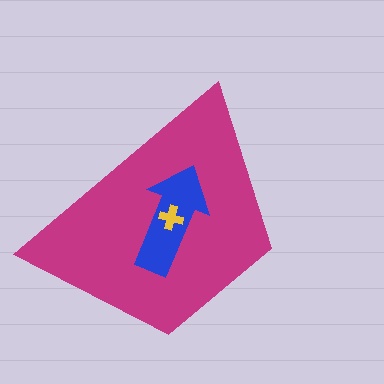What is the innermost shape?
The yellow cross.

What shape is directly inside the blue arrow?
The yellow cross.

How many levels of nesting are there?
3.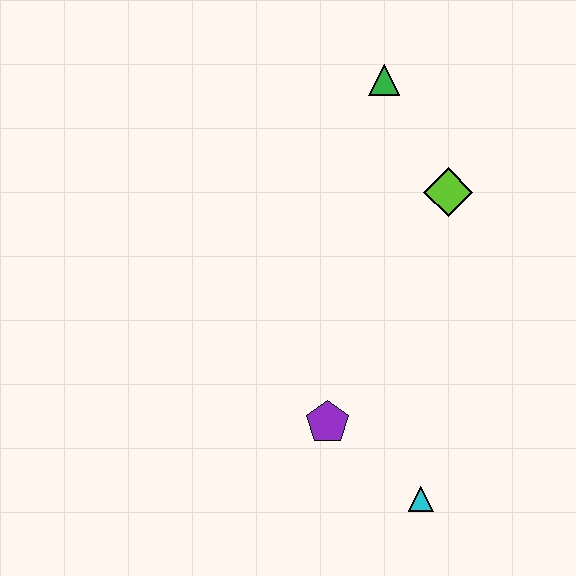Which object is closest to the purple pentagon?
The cyan triangle is closest to the purple pentagon.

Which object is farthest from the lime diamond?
The cyan triangle is farthest from the lime diamond.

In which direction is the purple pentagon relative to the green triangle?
The purple pentagon is below the green triangle.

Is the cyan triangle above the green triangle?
No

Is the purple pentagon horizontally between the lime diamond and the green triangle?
No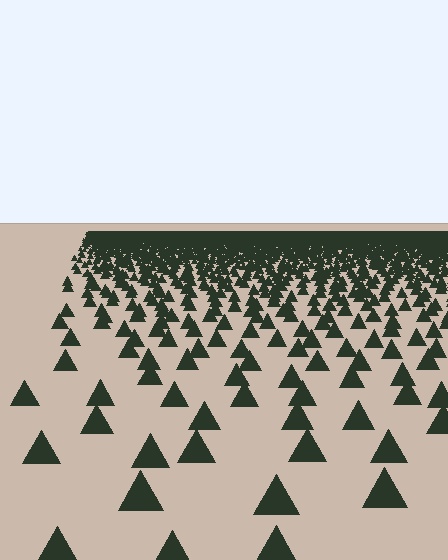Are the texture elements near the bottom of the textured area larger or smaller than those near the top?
Larger. Near the bottom, elements are closer to the viewer and appear at a bigger on-screen size.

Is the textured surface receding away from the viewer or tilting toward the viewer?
The surface is receding away from the viewer. Texture elements get smaller and denser toward the top.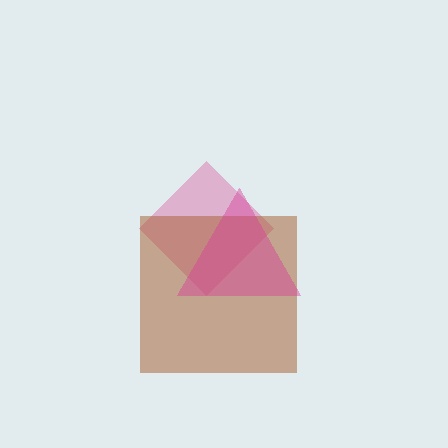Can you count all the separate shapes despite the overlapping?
Yes, there are 3 separate shapes.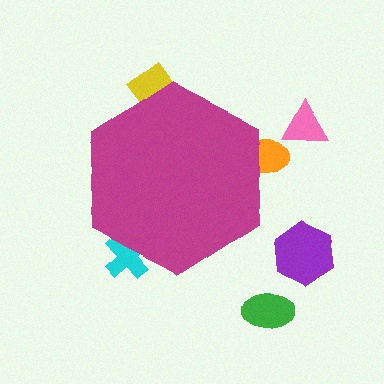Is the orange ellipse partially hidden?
Yes, the orange ellipse is partially hidden behind the magenta hexagon.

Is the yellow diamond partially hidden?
Yes, the yellow diamond is partially hidden behind the magenta hexagon.